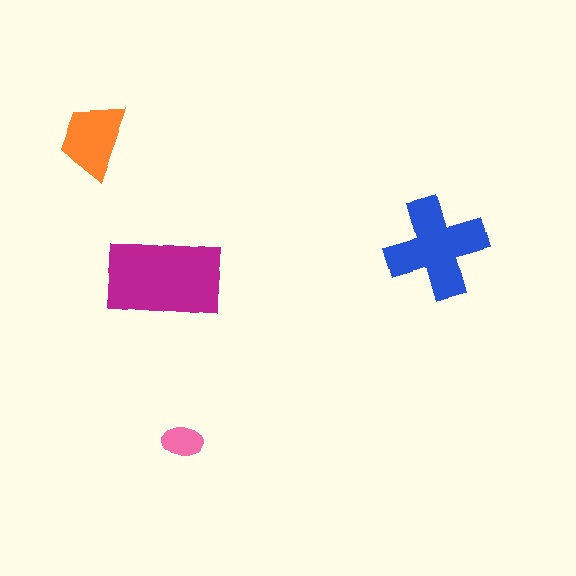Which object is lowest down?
The pink ellipse is bottommost.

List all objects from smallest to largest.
The pink ellipse, the orange trapezoid, the blue cross, the magenta rectangle.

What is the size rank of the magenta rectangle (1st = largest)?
1st.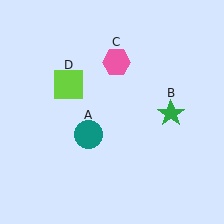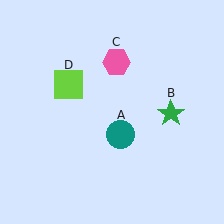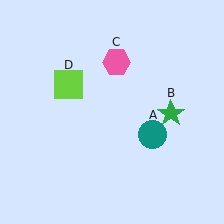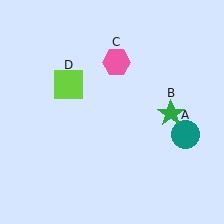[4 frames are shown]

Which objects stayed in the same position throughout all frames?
Green star (object B) and pink hexagon (object C) and lime square (object D) remained stationary.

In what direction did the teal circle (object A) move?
The teal circle (object A) moved right.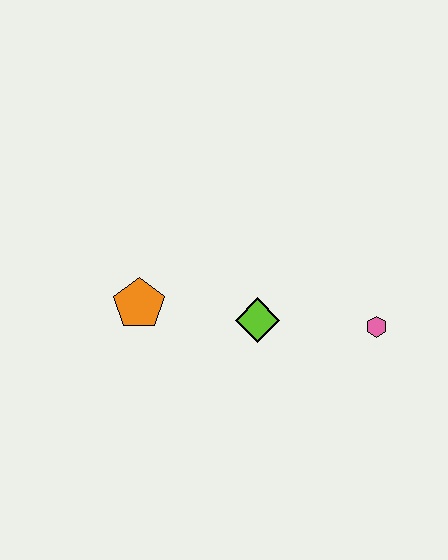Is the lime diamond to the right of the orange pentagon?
Yes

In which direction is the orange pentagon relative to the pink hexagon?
The orange pentagon is to the left of the pink hexagon.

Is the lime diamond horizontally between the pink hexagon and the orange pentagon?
Yes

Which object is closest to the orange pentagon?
The lime diamond is closest to the orange pentagon.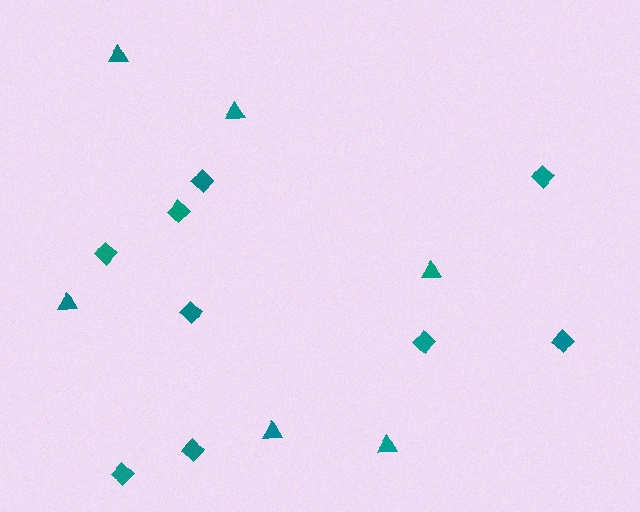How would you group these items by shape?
There are 2 groups: one group of diamonds (9) and one group of triangles (6).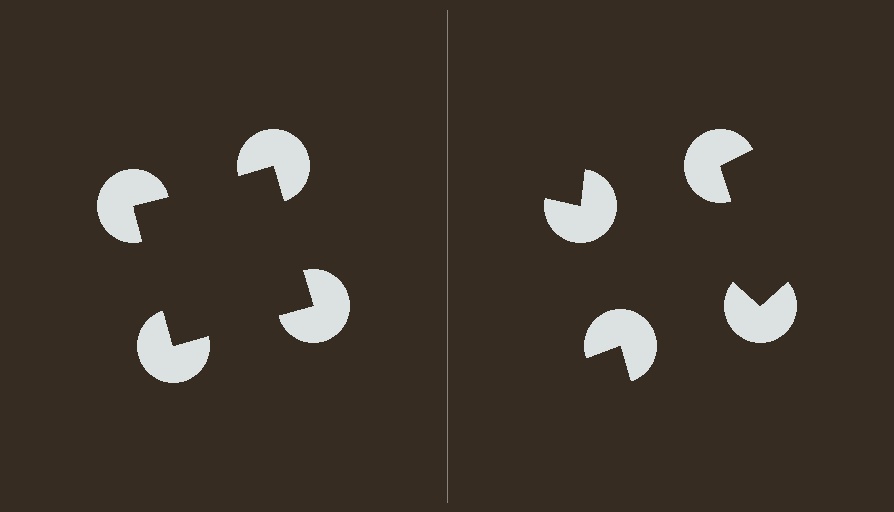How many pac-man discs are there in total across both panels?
8 — 4 on each side.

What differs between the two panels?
The pac-man discs are positioned identically on both sides; only the wedge orientations differ. On the left they align to a square; on the right they are misaligned.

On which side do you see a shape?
An illusory square appears on the left side. On the right side the wedge cuts are rotated, so no coherent shape forms.